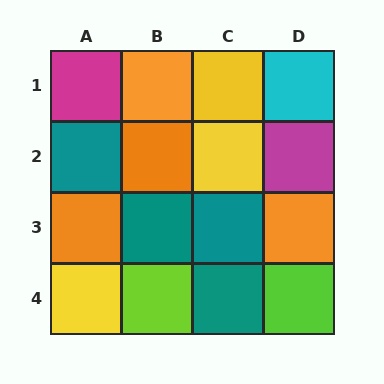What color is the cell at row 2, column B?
Orange.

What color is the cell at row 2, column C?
Yellow.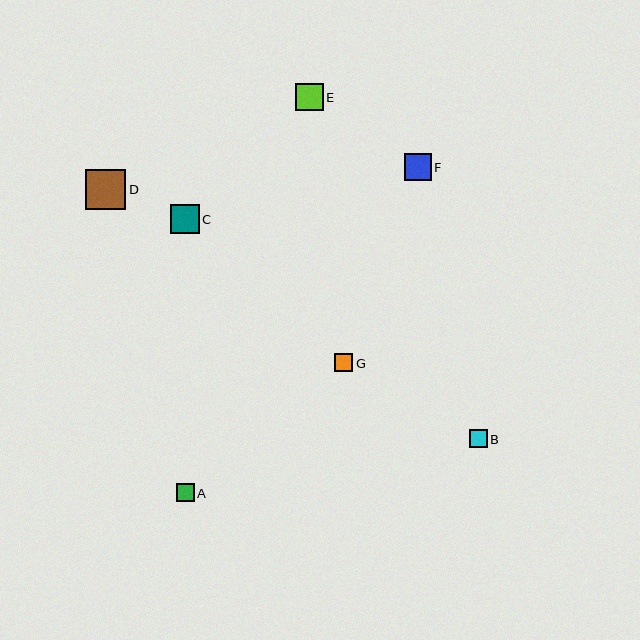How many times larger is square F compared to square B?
Square F is approximately 1.5 times the size of square B.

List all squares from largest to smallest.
From largest to smallest: D, C, E, F, G, B, A.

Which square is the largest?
Square D is the largest with a size of approximately 40 pixels.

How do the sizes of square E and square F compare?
Square E and square F are approximately the same size.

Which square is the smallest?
Square A is the smallest with a size of approximately 18 pixels.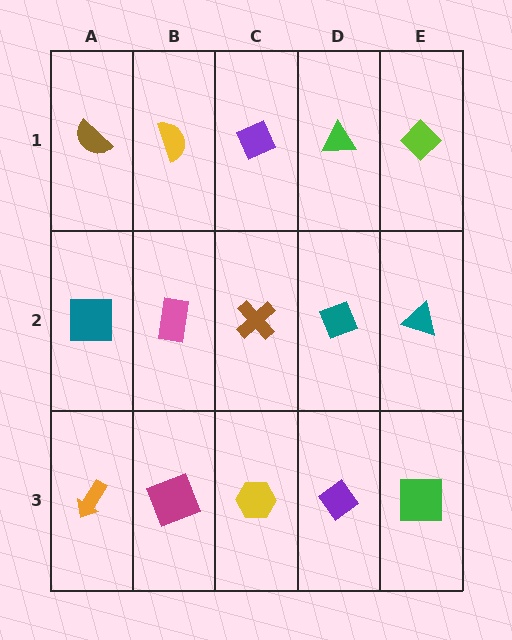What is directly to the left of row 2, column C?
A pink rectangle.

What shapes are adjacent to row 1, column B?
A pink rectangle (row 2, column B), a brown semicircle (row 1, column A), a purple diamond (row 1, column C).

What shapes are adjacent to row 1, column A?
A teal square (row 2, column A), a yellow semicircle (row 1, column B).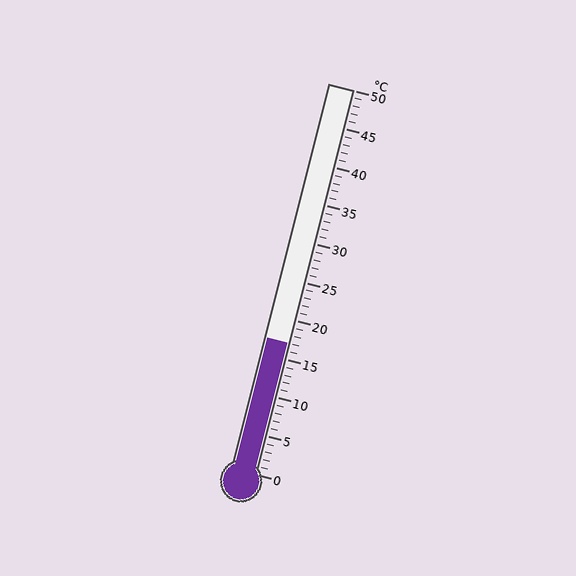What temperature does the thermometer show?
The thermometer shows approximately 17°C.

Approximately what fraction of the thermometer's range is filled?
The thermometer is filled to approximately 35% of its range.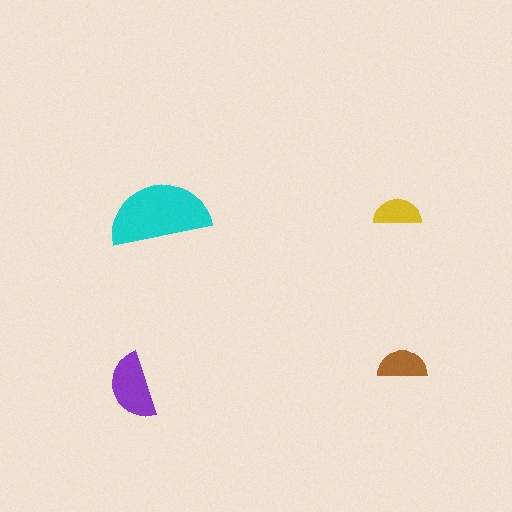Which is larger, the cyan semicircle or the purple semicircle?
The cyan one.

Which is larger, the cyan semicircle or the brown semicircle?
The cyan one.